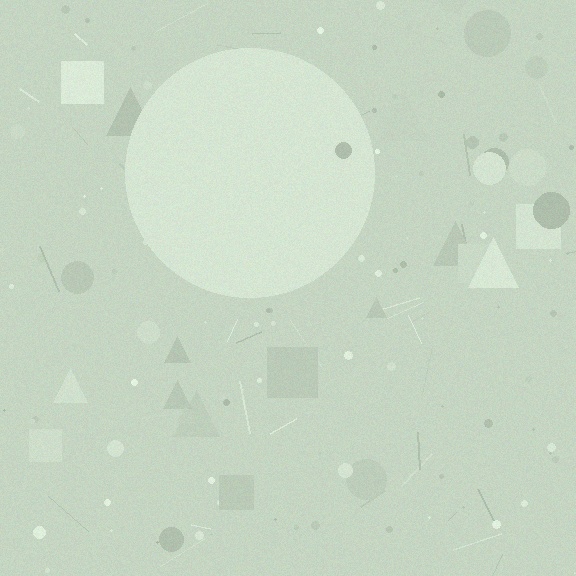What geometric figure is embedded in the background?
A circle is embedded in the background.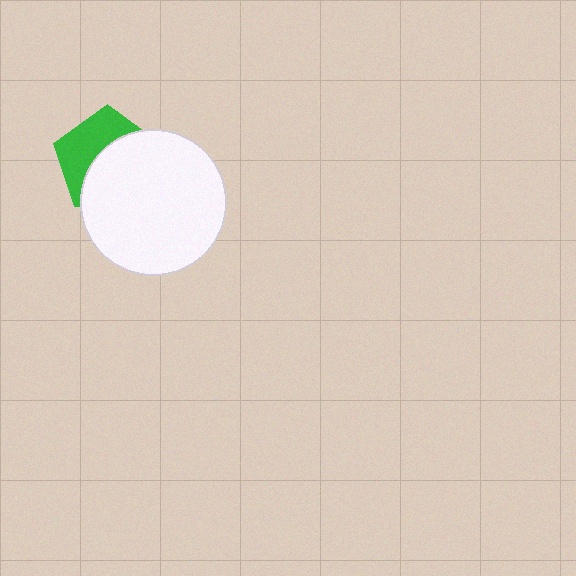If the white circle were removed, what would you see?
You would see the complete green pentagon.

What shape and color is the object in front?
The object in front is a white circle.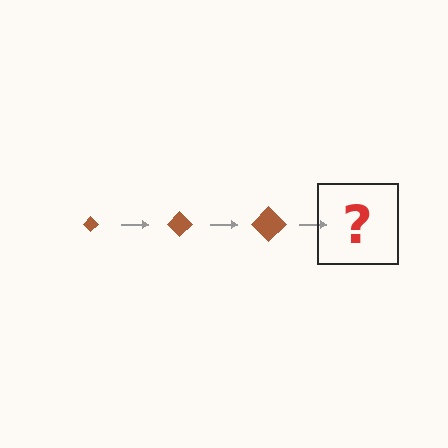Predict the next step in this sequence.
The next step is a brown diamond, larger than the previous one.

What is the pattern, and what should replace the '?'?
The pattern is that the diamond gets progressively larger each step. The '?' should be a brown diamond, larger than the previous one.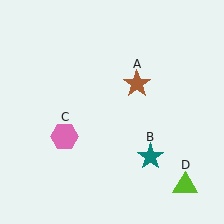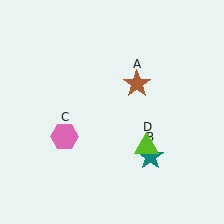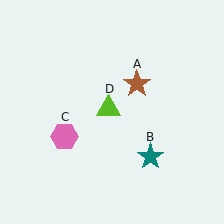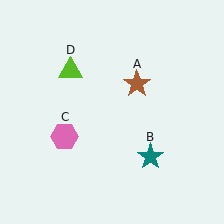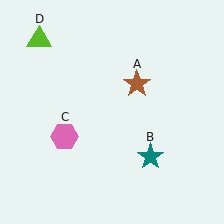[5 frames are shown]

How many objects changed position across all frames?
1 object changed position: lime triangle (object D).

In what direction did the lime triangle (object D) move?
The lime triangle (object D) moved up and to the left.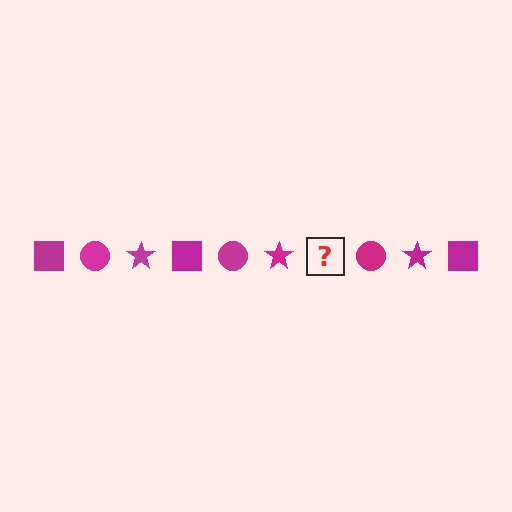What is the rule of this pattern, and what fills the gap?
The rule is that the pattern cycles through square, circle, star shapes in magenta. The gap should be filled with a magenta square.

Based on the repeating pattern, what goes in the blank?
The blank should be a magenta square.